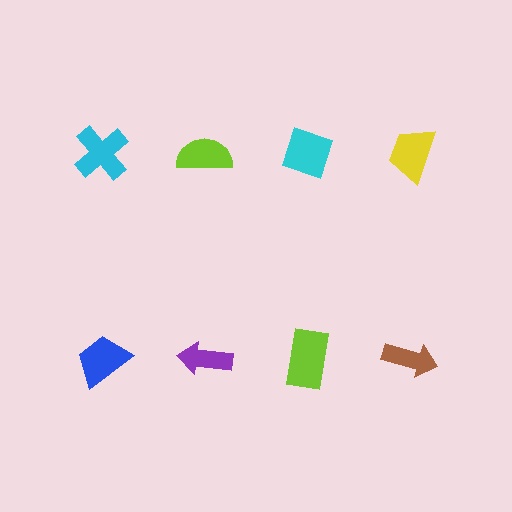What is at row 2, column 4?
A brown arrow.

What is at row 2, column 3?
A lime rectangle.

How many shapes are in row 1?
4 shapes.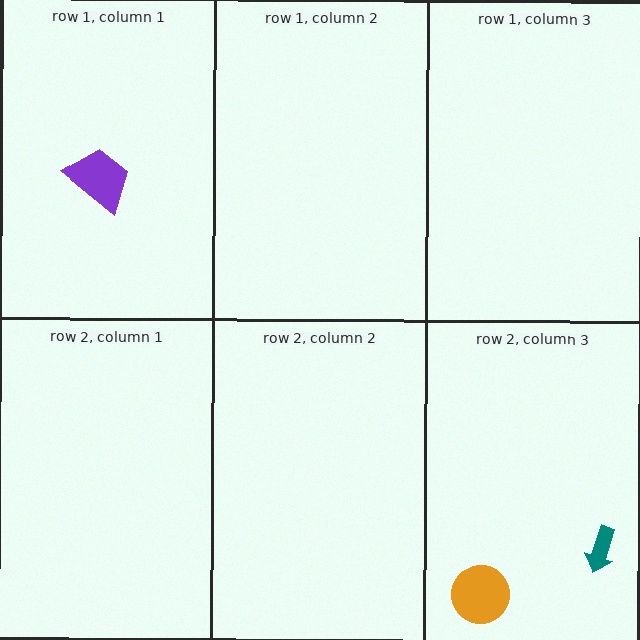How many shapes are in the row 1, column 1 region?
1.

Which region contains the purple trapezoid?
The row 1, column 1 region.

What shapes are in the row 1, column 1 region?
The purple trapezoid.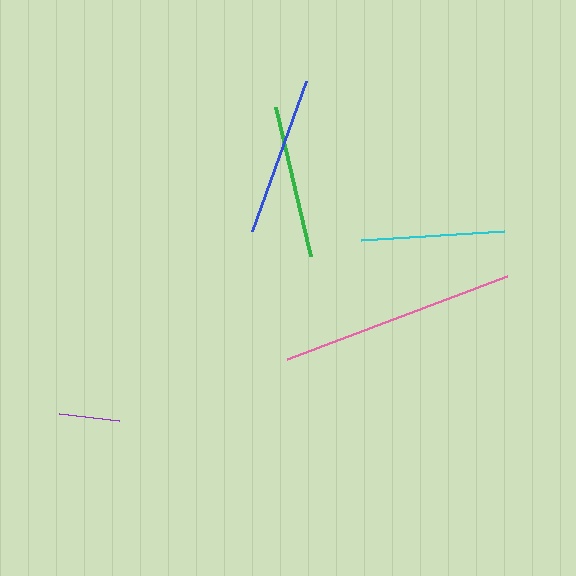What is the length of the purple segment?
The purple segment is approximately 61 pixels long.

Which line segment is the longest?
The pink line is the longest at approximately 236 pixels.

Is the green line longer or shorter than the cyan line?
The green line is longer than the cyan line.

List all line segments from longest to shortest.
From longest to shortest: pink, blue, green, cyan, purple.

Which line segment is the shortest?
The purple line is the shortest at approximately 61 pixels.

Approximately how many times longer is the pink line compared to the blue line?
The pink line is approximately 1.5 times the length of the blue line.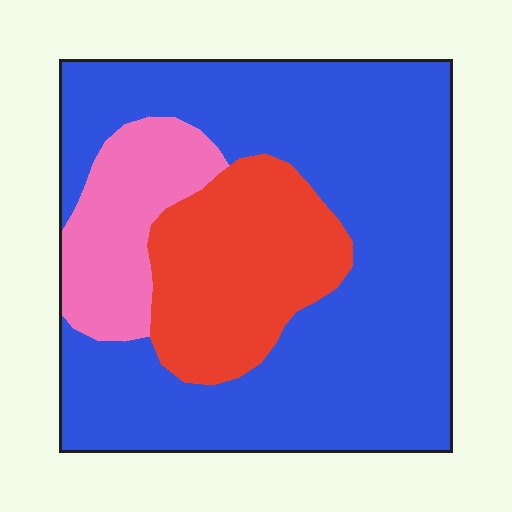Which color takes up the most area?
Blue, at roughly 65%.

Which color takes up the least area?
Pink, at roughly 15%.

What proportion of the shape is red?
Red takes up about one fifth (1/5) of the shape.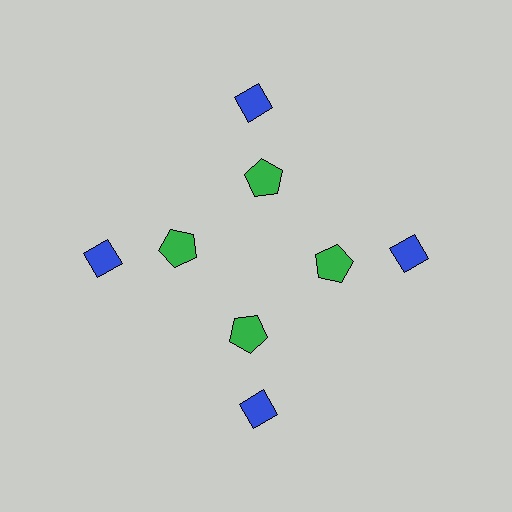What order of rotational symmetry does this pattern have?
This pattern has 4-fold rotational symmetry.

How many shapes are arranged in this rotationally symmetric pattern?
There are 8 shapes, arranged in 4 groups of 2.